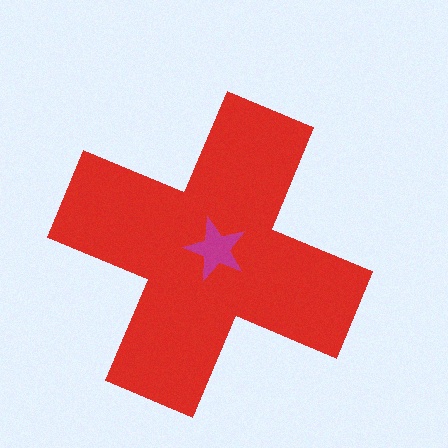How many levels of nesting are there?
2.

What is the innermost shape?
The magenta star.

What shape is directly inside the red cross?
The magenta star.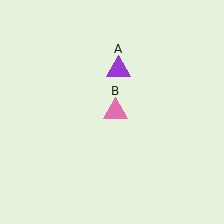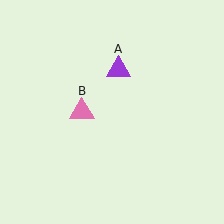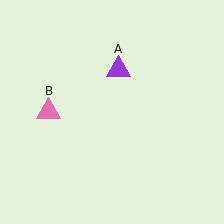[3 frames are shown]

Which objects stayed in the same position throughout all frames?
Purple triangle (object A) remained stationary.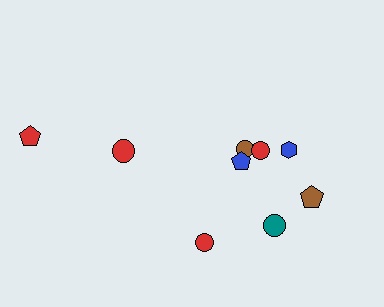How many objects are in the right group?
There are 6 objects.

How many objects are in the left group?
There are 3 objects.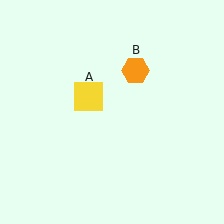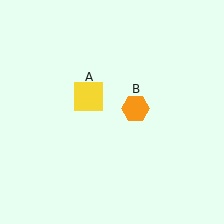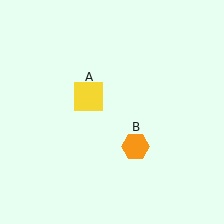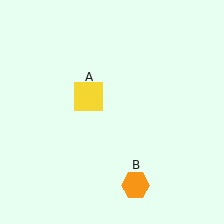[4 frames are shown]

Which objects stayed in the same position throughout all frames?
Yellow square (object A) remained stationary.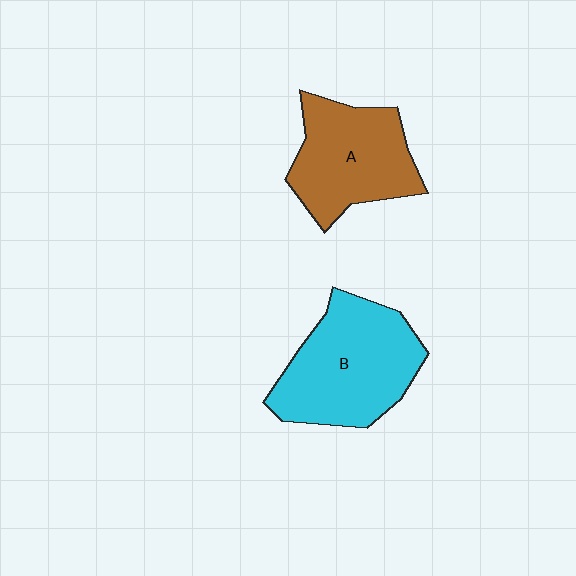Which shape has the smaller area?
Shape A (brown).